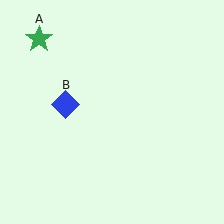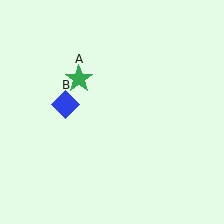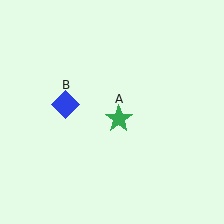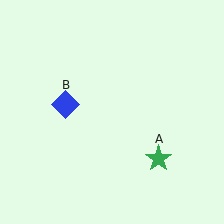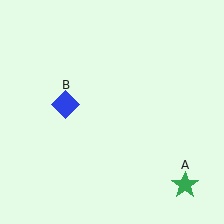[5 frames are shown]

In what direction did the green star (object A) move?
The green star (object A) moved down and to the right.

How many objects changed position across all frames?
1 object changed position: green star (object A).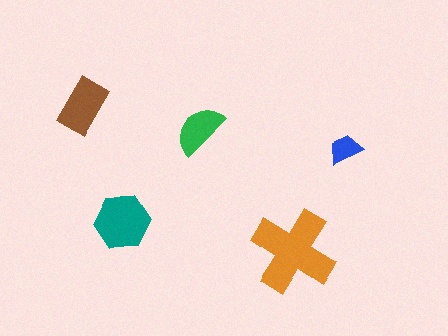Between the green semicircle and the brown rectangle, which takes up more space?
The brown rectangle.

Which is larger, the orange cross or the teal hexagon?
The orange cross.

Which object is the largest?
The orange cross.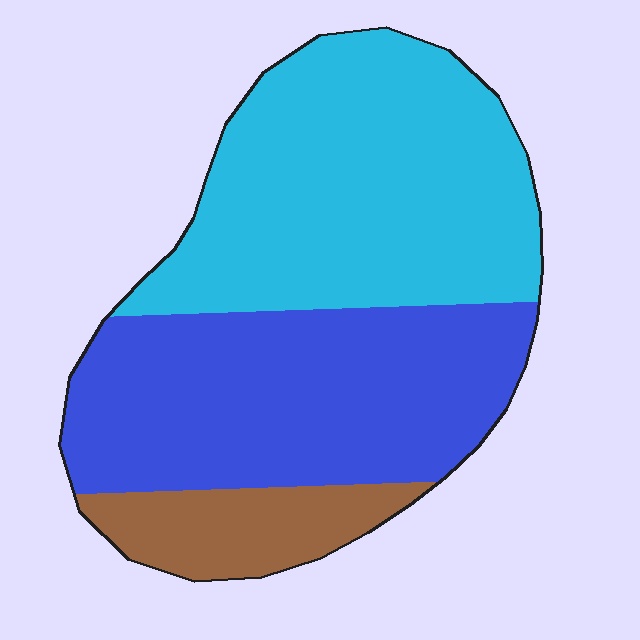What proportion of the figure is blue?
Blue takes up about two fifths (2/5) of the figure.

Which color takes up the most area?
Cyan, at roughly 45%.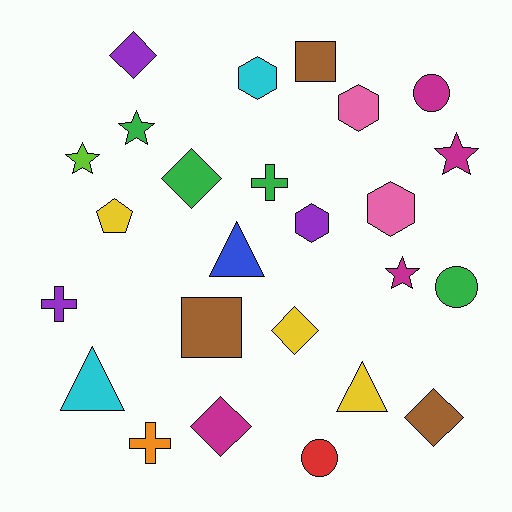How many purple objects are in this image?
There are 3 purple objects.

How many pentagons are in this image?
There is 1 pentagon.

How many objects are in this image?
There are 25 objects.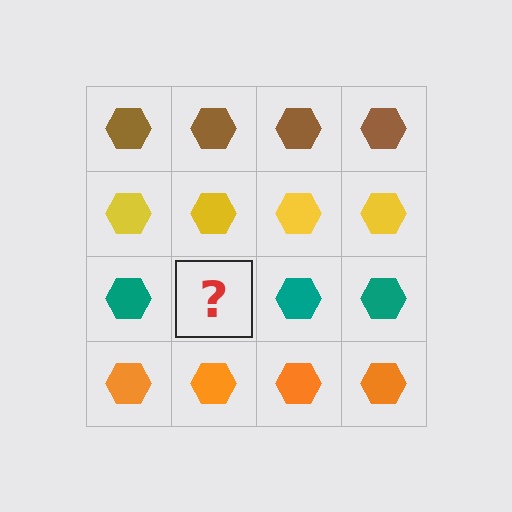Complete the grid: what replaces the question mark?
The question mark should be replaced with a teal hexagon.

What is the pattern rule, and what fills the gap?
The rule is that each row has a consistent color. The gap should be filled with a teal hexagon.